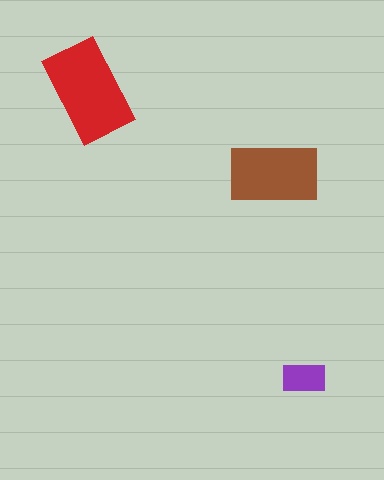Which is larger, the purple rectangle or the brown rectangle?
The brown one.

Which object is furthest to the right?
The purple rectangle is rightmost.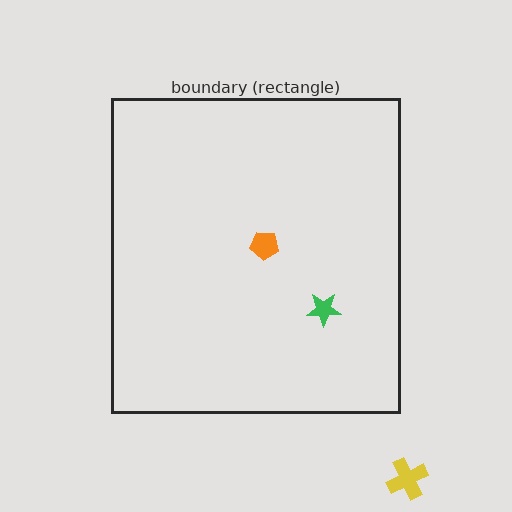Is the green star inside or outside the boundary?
Inside.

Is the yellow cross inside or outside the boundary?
Outside.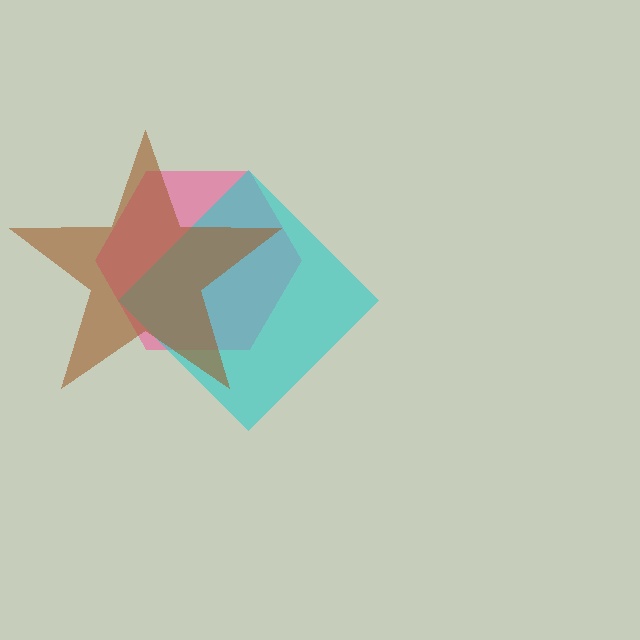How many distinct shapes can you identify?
There are 3 distinct shapes: a pink hexagon, a cyan diamond, a brown star.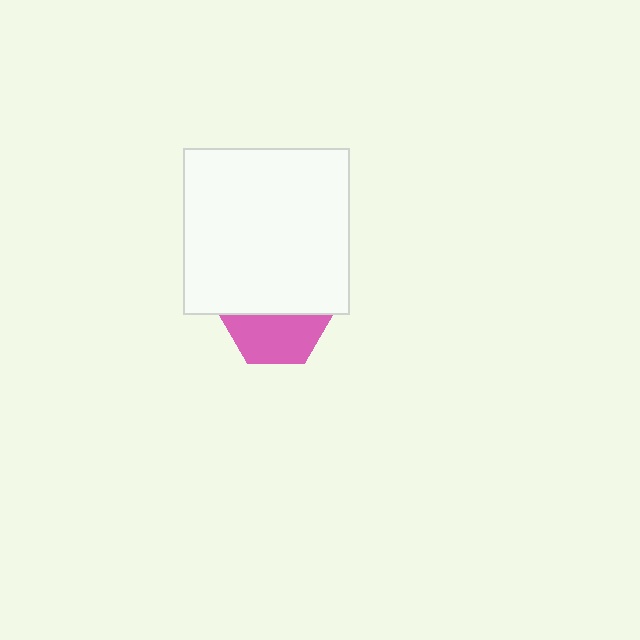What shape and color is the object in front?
The object in front is a white square.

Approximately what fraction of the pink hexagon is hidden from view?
Roughly 53% of the pink hexagon is hidden behind the white square.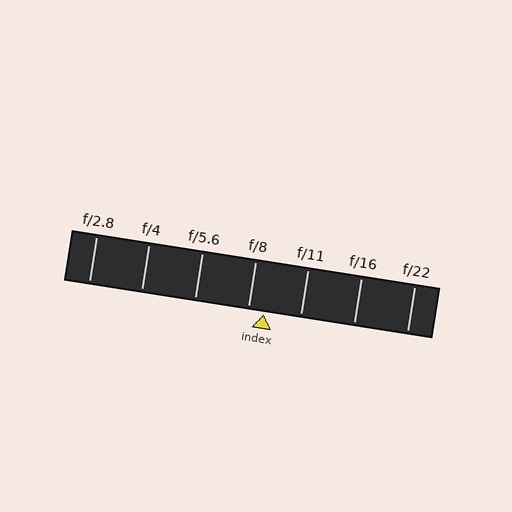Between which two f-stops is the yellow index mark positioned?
The index mark is between f/8 and f/11.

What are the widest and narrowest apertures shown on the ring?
The widest aperture shown is f/2.8 and the narrowest is f/22.